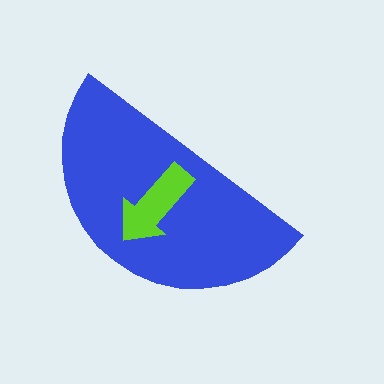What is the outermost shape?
The blue semicircle.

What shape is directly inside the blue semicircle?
The lime arrow.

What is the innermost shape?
The lime arrow.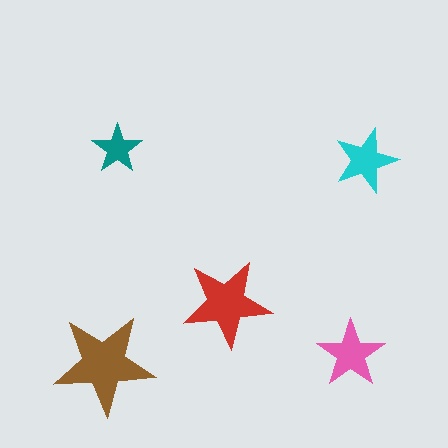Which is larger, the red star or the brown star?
The brown one.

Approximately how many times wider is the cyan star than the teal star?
About 1.5 times wider.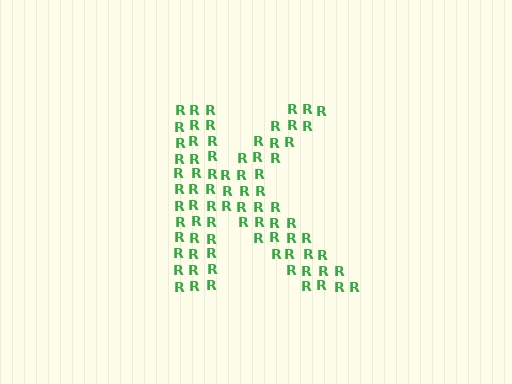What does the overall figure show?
The overall figure shows the letter K.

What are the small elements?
The small elements are letter R's.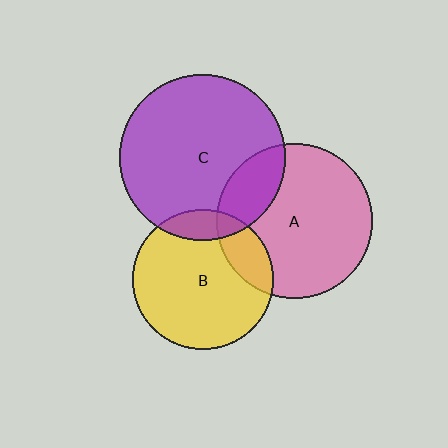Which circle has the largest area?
Circle C (purple).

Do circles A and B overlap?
Yes.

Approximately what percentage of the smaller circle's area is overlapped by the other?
Approximately 20%.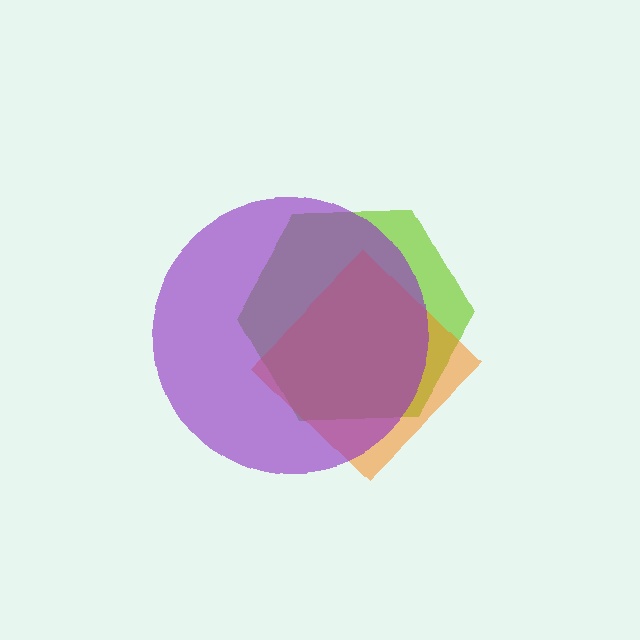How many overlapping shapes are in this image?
There are 3 overlapping shapes in the image.